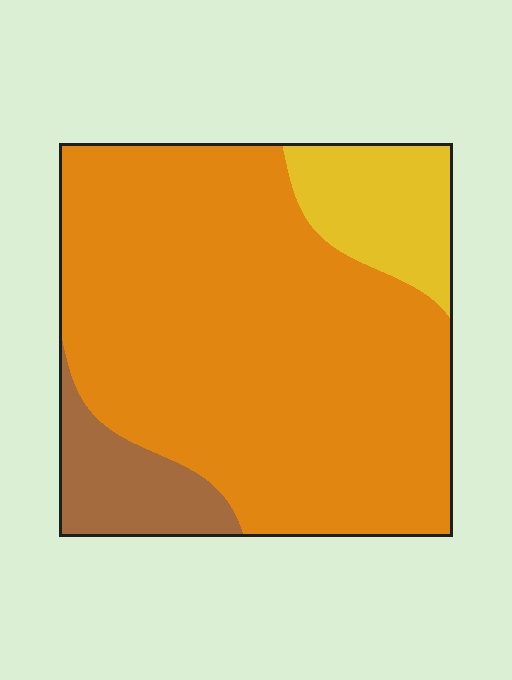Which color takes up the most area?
Orange, at roughly 75%.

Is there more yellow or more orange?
Orange.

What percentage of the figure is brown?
Brown covers roughly 10% of the figure.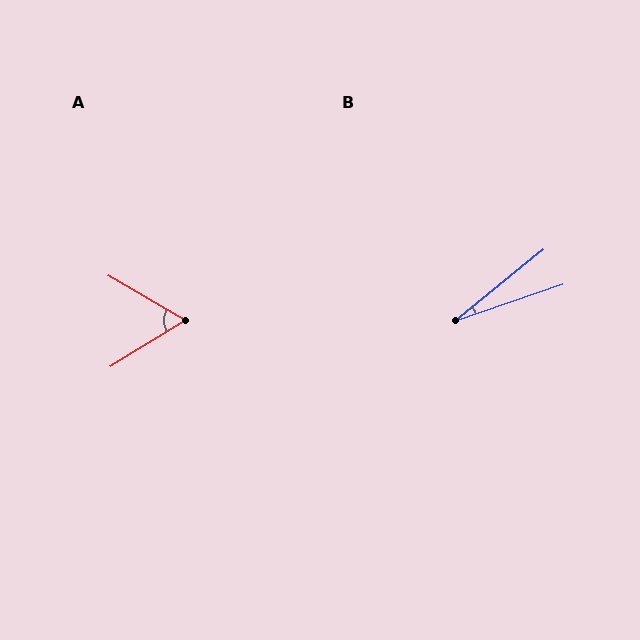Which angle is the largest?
A, at approximately 62 degrees.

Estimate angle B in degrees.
Approximately 20 degrees.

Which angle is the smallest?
B, at approximately 20 degrees.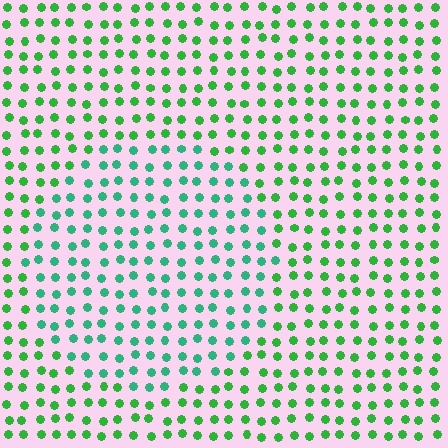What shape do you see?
I see a circle.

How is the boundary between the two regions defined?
The boundary is defined purely by a slight shift in hue (about 31 degrees). Spacing, size, and orientation are identical on both sides.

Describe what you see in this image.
The image is filled with small green elements in a uniform arrangement. A circle-shaped region is visible where the elements are tinted to a slightly different hue, forming a subtle color boundary.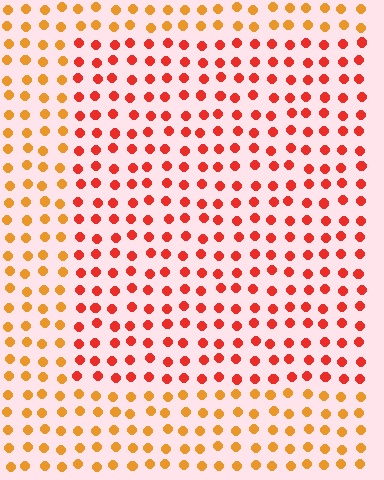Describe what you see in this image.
The image is filled with small orange elements in a uniform arrangement. A rectangle-shaped region is visible where the elements are tinted to a slightly different hue, forming a subtle color boundary.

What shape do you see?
I see a rectangle.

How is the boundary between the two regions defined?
The boundary is defined purely by a slight shift in hue (about 33 degrees). Spacing, size, and orientation are identical on both sides.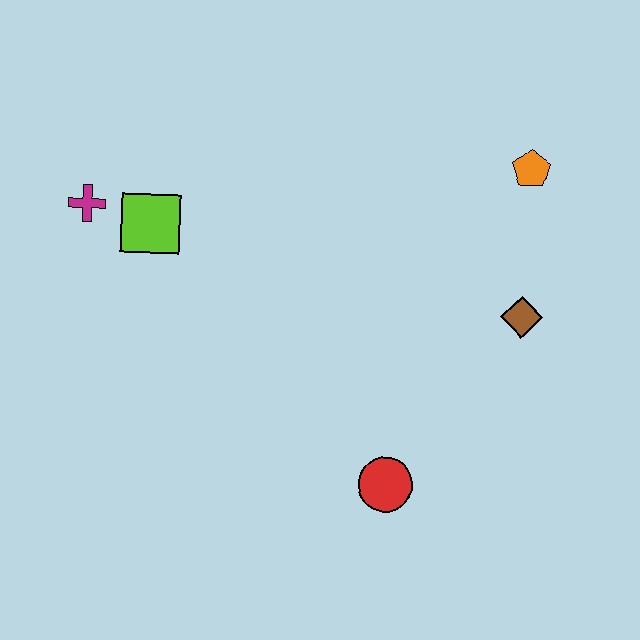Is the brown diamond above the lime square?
No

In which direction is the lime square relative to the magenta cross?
The lime square is to the right of the magenta cross.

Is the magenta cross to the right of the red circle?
No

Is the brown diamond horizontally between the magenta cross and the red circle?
No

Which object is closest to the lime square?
The magenta cross is closest to the lime square.